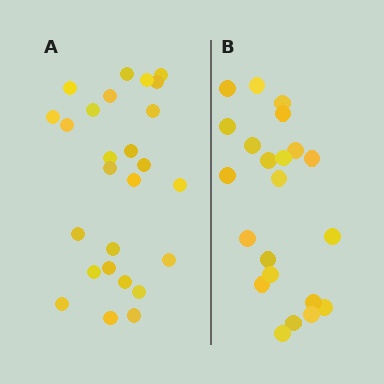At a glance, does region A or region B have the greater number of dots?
Region A (the left region) has more dots.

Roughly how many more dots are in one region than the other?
Region A has about 4 more dots than region B.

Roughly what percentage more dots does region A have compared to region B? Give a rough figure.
About 20% more.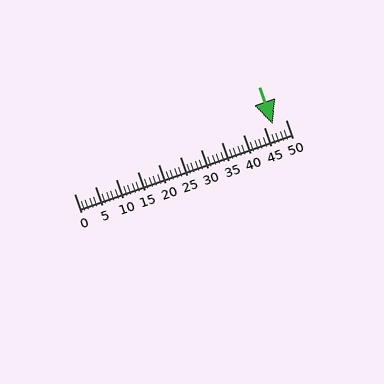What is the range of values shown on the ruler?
The ruler shows values from 0 to 50.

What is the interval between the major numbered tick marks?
The major tick marks are spaced 5 units apart.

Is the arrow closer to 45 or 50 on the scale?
The arrow is closer to 45.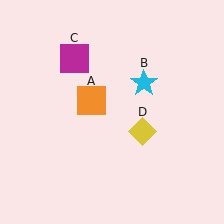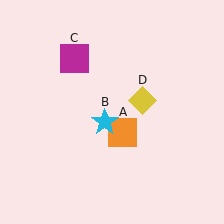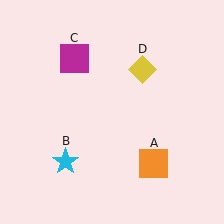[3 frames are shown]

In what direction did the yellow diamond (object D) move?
The yellow diamond (object D) moved up.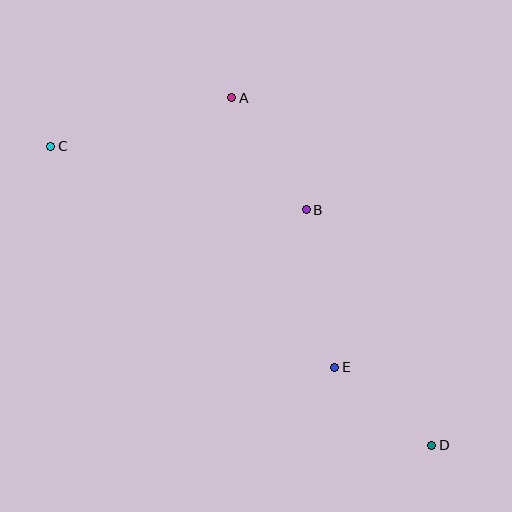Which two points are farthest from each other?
Points C and D are farthest from each other.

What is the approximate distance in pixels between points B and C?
The distance between B and C is approximately 263 pixels.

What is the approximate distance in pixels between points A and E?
The distance between A and E is approximately 288 pixels.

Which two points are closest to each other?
Points D and E are closest to each other.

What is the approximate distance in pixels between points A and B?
The distance between A and B is approximately 134 pixels.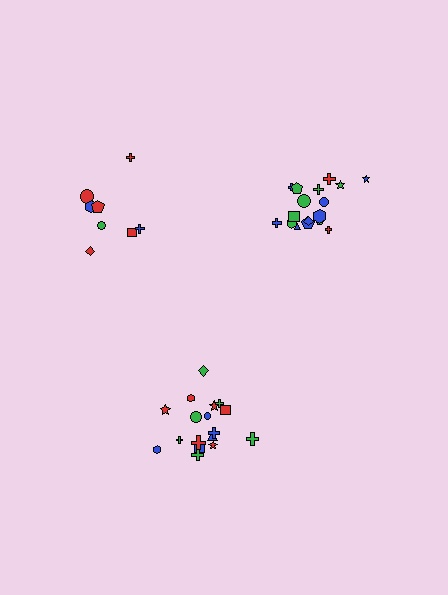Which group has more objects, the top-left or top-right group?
The top-right group.